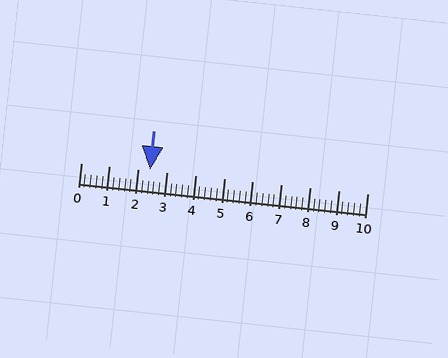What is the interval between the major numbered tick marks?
The major tick marks are spaced 1 units apart.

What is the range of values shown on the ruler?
The ruler shows values from 0 to 10.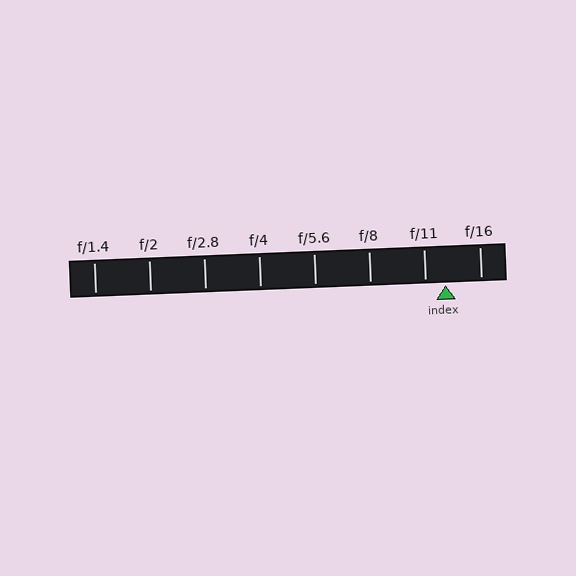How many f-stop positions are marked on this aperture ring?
There are 8 f-stop positions marked.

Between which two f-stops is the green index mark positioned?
The index mark is between f/11 and f/16.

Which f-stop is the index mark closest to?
The index mark is closest to f/11.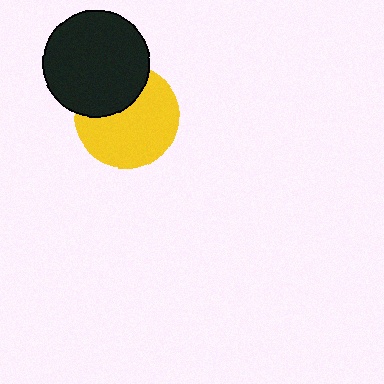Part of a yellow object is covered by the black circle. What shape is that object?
It is a circle.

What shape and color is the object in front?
The object in front is a black circle.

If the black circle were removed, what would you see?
You would see the complete yellow circle.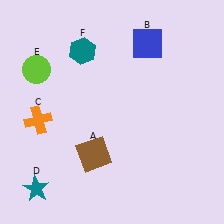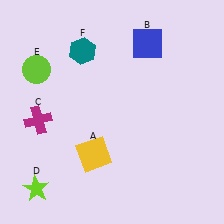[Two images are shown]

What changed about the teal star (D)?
In Image 1, D is teal. In Image 2, it changed to lime.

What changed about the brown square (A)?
In Image 1, A is brown. In Image 2, it changed to yellow.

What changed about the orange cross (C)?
In Image 1, C is orange. In Image 2, it changed to magenta.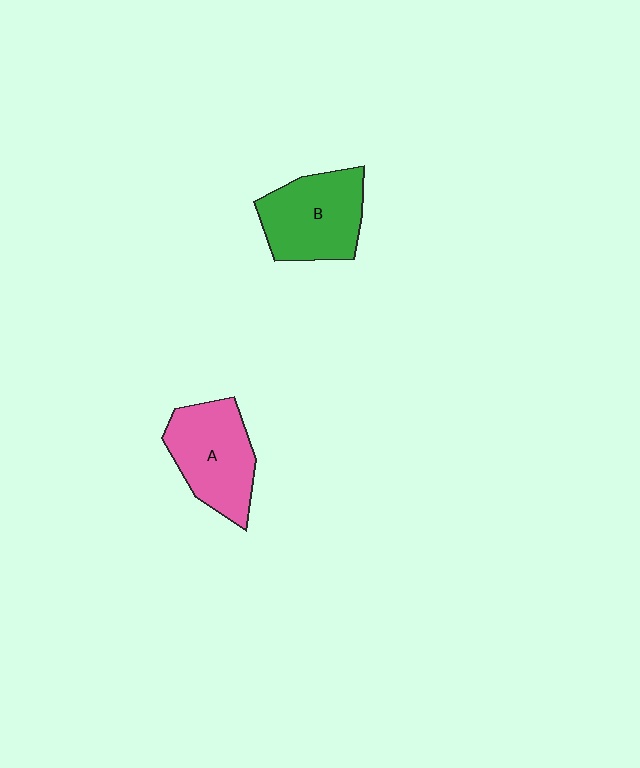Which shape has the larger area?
Shape B (green).